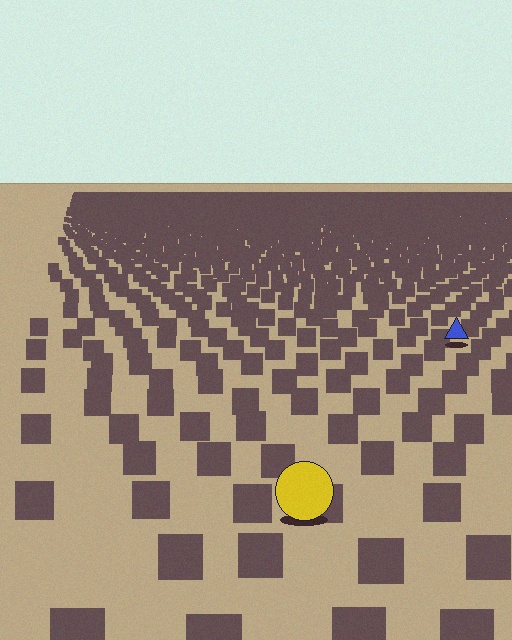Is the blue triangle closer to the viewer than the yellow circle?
No. The yellow circle is closer — you can tell from the texture gradient: the ground texture is coarser near it.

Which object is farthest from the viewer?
The blue triangle is farthest from the viewer. It appears smaller and the ground texture around it is denser.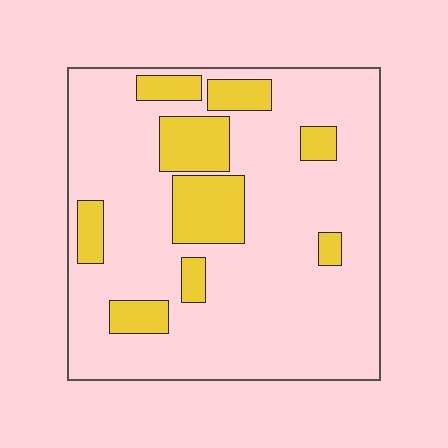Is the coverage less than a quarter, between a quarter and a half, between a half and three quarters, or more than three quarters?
Less than a quarter.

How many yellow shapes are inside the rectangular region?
9.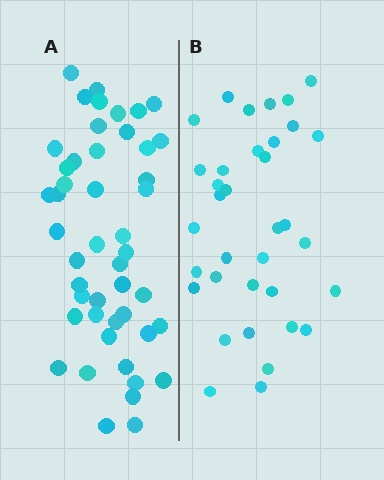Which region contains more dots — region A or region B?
Region A (the left region) has more dots.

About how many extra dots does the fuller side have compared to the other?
Region A has roughly 12 or so more dots than region B.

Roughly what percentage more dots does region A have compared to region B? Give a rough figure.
About 35% more.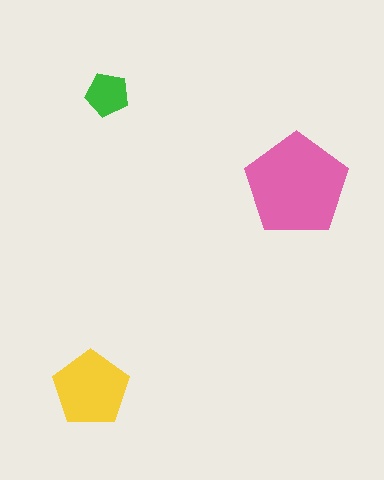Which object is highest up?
The green pentagon is topmost.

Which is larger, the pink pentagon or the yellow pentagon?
The pink one.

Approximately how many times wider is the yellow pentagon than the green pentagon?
About 1.5 times wider.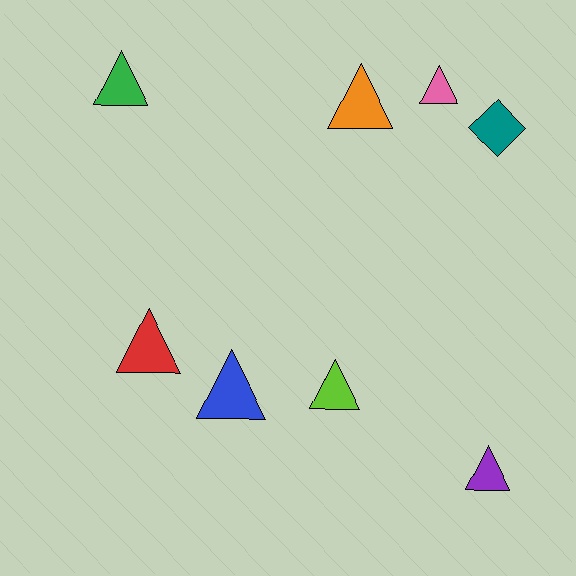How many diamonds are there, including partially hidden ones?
There is 1 diamond.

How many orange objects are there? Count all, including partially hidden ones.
There is 1 orange object.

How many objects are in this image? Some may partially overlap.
There are 8 objects.